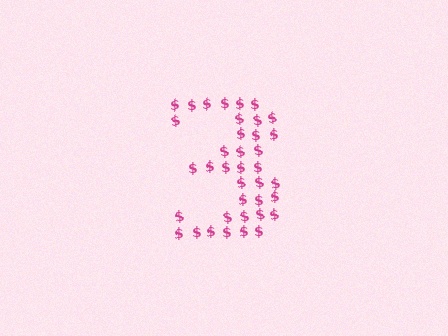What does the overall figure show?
The overall figure shows the digit 3.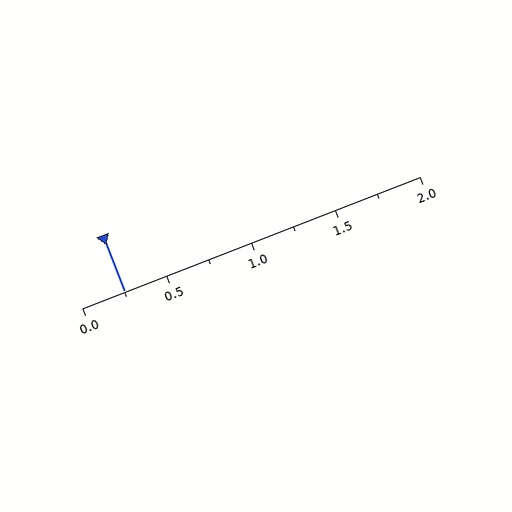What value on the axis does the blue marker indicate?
The marker indicates approximately 0.25.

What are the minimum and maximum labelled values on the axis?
The axis runs from 0.0 to 2.0.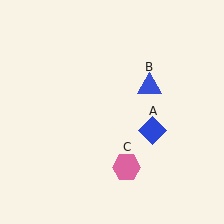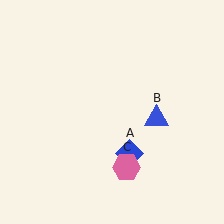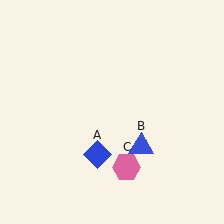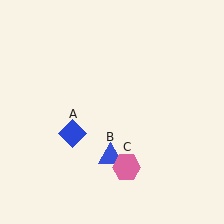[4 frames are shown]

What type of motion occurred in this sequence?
The blue diamond (object A), blue triangle (object B) rotated clockwise around the center of the scene.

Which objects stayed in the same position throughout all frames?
Pink hexagon (object C) remained stationary.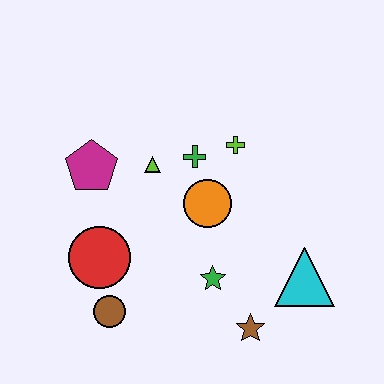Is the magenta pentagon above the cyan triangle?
Yes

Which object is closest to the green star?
The brown star is closest to the green star.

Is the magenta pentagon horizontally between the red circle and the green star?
No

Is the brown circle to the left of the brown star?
Yes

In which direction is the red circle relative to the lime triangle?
The red circle is below the lime triangle.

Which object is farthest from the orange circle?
The brown circle is farthest from the orange circle.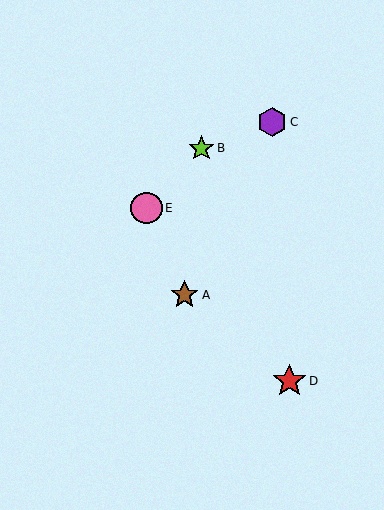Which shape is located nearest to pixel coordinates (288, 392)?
The red star (labeled D) at (289, 381) is nearest to that location.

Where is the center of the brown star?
The center of the brown star is at (184, 295).